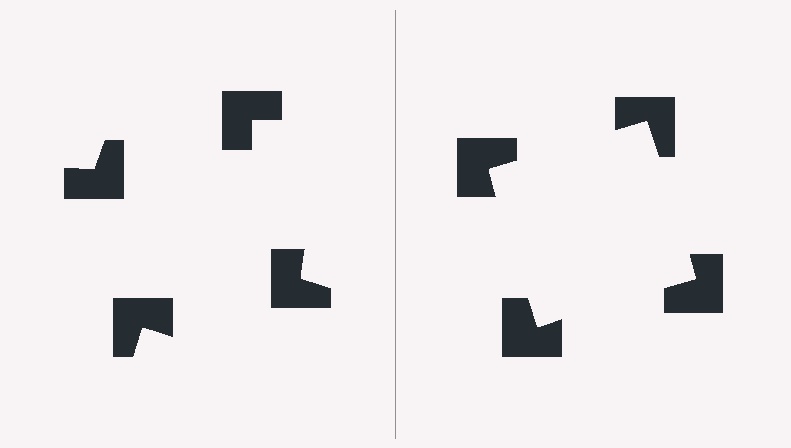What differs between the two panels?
The notched squares are positioned identically on both sides; only the wedge orientations differ. On the right they align to a square; on the left they are misaligned.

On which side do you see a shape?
An illusory square appears on the right side. On the left side the wedge cuts are rotated, so no coherent shape forms.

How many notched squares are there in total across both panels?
8 — 4 on each side.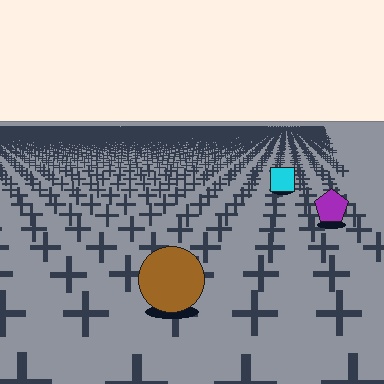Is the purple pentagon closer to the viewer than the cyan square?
Yes. The purple pentagon is closer — you can tell from the texture gradient: the ground texture is coarser near it.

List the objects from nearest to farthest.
From nearest to farthest: the brown circle, the purple pentagon, the cyan square.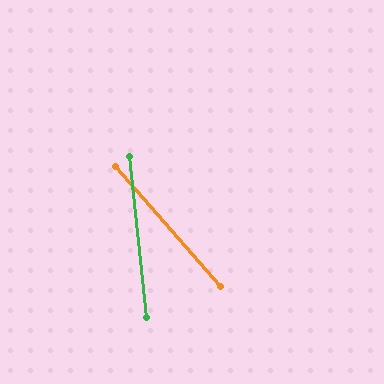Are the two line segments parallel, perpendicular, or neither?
Neither parallel nor perpendicular — they differ by about 35°.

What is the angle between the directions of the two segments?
Approximately 35 degrees.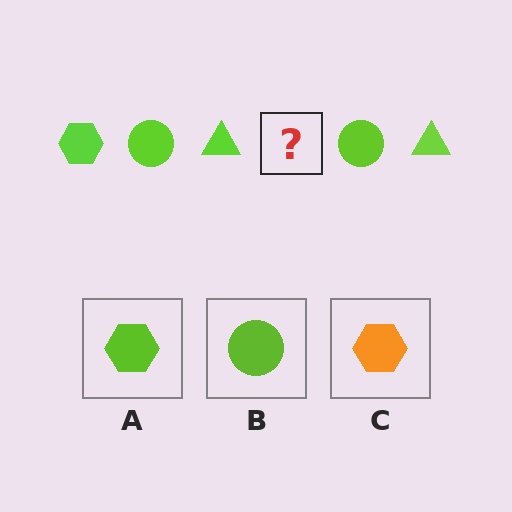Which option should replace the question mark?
Option A.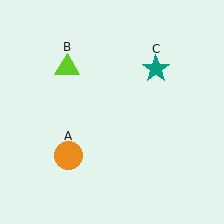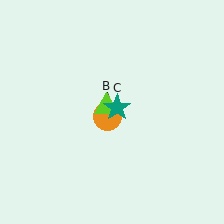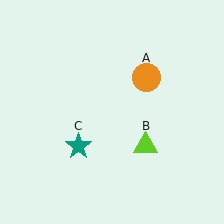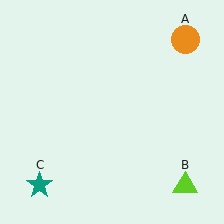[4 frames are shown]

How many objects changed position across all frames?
3 objects changed position: orange circle (object A), lime triangle (object B), teal star (object C).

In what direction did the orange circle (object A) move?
The orange circle (object A) moved up and to the right.